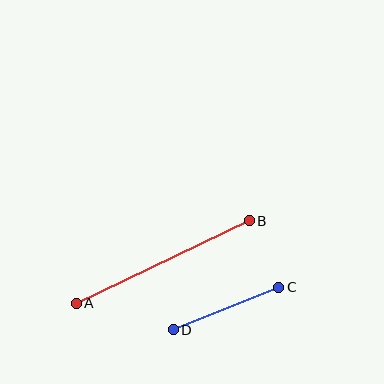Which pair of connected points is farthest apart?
Points A and B are farthest apart.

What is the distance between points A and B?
The distance is approximately 192 pixels.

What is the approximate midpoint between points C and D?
The midpoint is at approximately (226, 309) pixels.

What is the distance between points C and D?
The distance is approximately 114 pixels.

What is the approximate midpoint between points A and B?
The midpoint is at approximately (163, 262) pixels.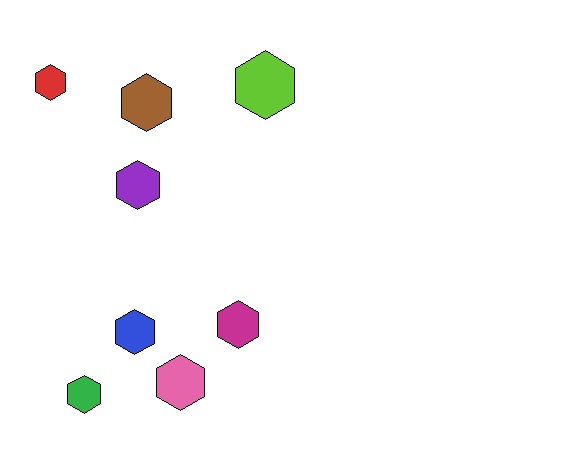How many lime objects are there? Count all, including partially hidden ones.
There is 1 lime object.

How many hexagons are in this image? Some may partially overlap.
There are 8 hexagons.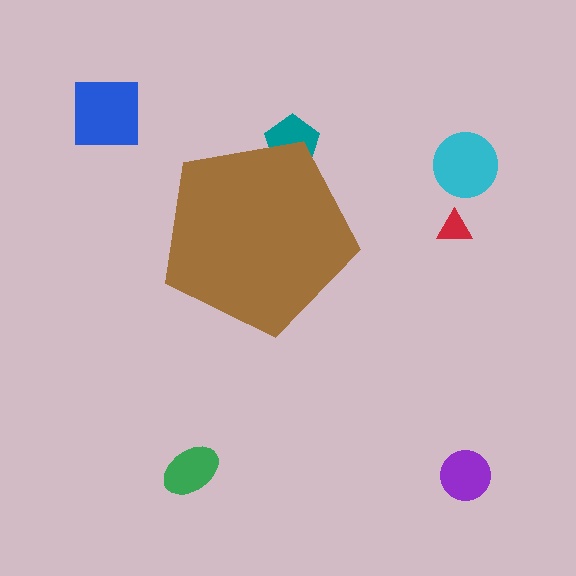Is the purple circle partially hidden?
No, the purple circle is fully visible.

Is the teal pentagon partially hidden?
Yes, the teal pentagon is partially hidden behind the brown pentagon.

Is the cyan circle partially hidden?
No, the cyan circle is fully visible.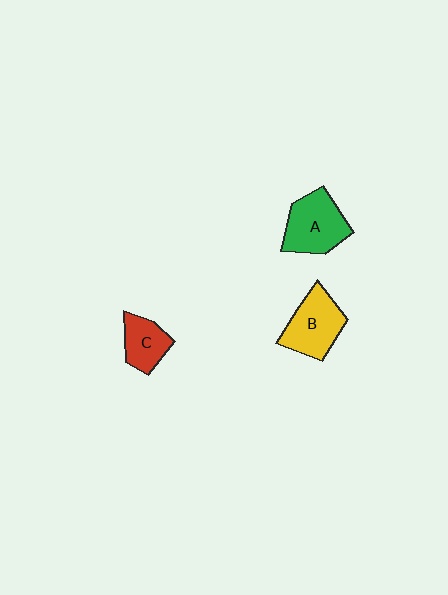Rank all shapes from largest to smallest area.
From largest to smallest: A (green), B (yellow), C (red).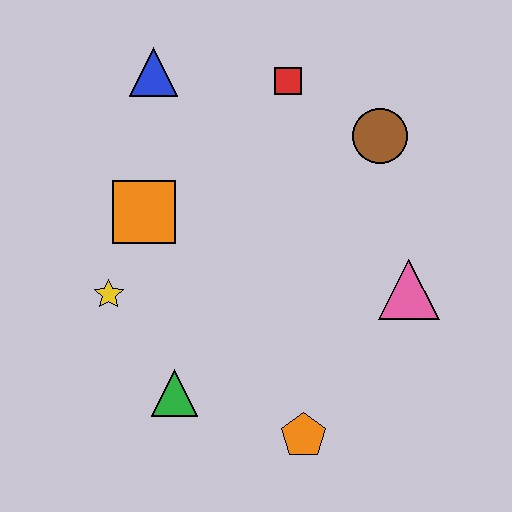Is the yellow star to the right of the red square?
No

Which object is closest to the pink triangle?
The brown circle is closest to the pink triangle.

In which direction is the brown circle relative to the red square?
The brown circle is to the right of the red square.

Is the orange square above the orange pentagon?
Yes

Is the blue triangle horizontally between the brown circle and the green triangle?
No